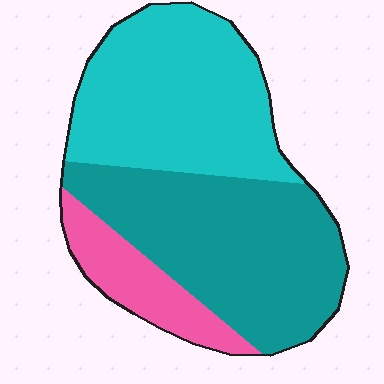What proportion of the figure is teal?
Teal covers 44% of the figure.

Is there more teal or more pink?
Teal.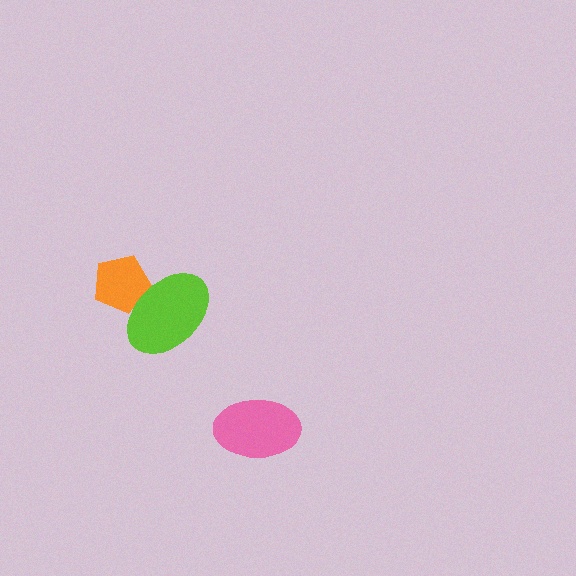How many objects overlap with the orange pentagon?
1 object overlaps with the orange pentagon.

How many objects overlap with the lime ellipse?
1 object overlaps with the lime ellipse.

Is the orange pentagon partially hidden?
Yes, it is partially covered by another shape.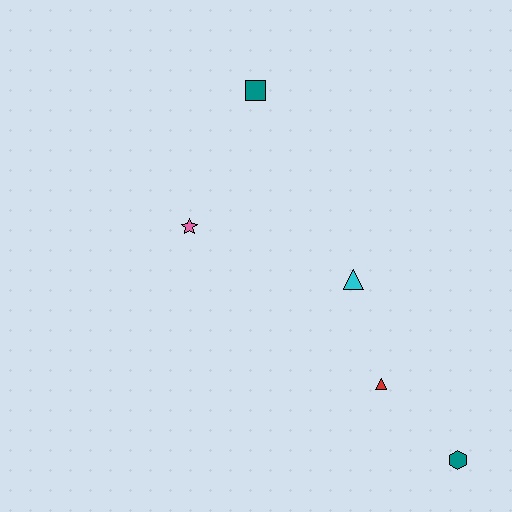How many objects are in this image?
There are 5 objects.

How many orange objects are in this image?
There are no orange objects.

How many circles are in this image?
There are no circles.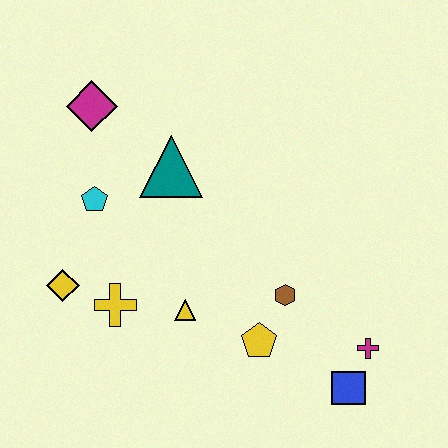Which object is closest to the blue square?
The magenta cross is closest to the blue square.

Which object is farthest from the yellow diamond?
The magenta cross is farthest from the yellow diamond.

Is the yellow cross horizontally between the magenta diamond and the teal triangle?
Yes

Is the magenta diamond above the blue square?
Yes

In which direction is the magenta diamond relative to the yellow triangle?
The magenta diamond is above the yellow triangle.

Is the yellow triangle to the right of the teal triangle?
Yes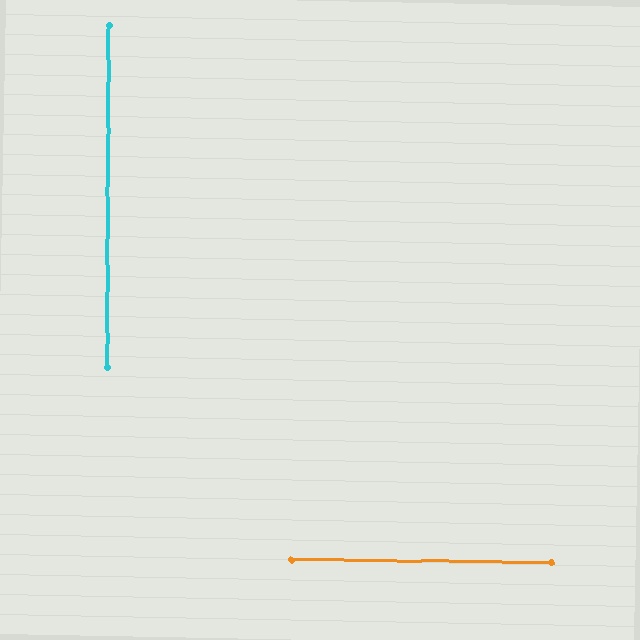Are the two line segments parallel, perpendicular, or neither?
Perpendicular — they meet at approximately 89°.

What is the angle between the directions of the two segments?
Approximately 89 degrees.